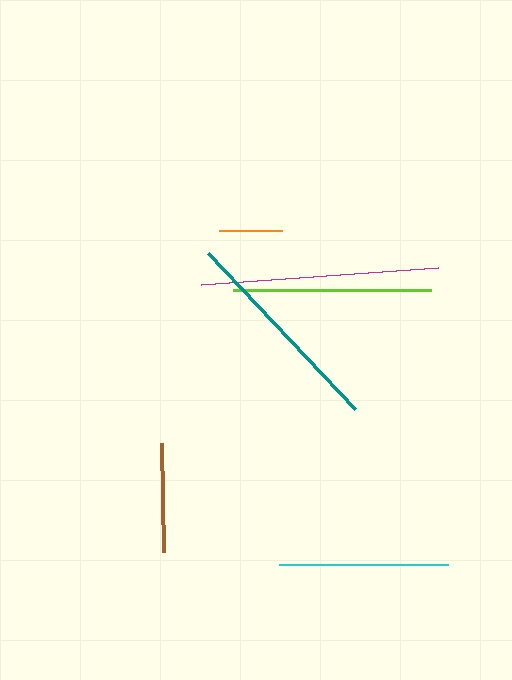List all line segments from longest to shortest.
From longest to shortest: magenta, teal, lime, cyan, brown, orange.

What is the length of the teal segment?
The teal segment is approximately 215 pixels long.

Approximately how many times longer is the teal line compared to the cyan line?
The teal line is approximately 1.3 times the length of the cyan line.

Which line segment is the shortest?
The orange line is the shortest at approximately 63 pixels.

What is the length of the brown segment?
The brown segment is approximately 109 pixels long.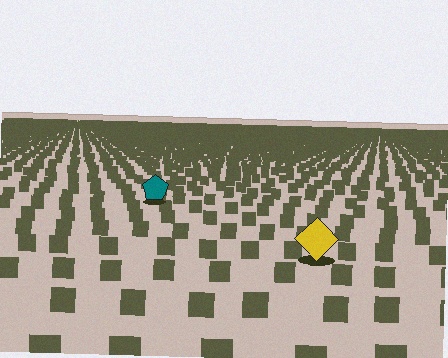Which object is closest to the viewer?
The yellow diamond is closest. The texture marks near it are larger and more spread out.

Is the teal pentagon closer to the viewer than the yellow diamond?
No. The yellow diamond is closer — you can tell from the texture gradient: the ground texture is coarser near it.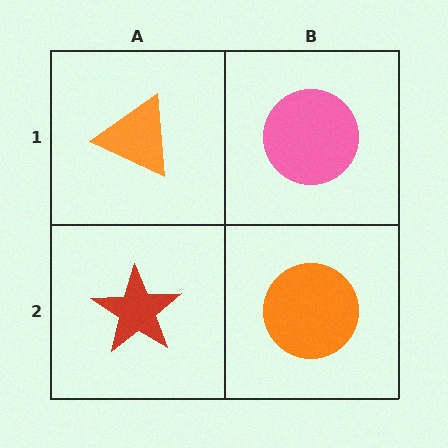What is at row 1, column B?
A pink circle.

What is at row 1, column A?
An orange triangle.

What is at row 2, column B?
An orange circle.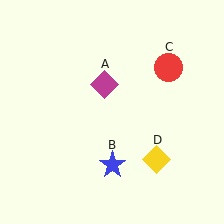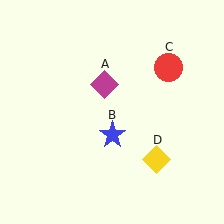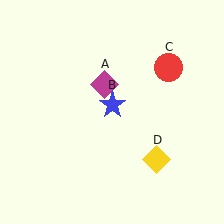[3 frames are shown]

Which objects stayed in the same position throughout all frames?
Magenta diamond (object A) and red circle (object C) and yellow diamond (object D) remained stationary.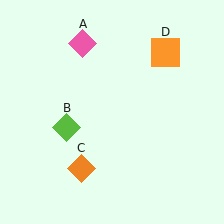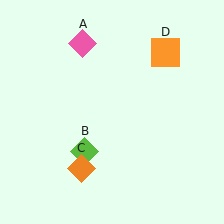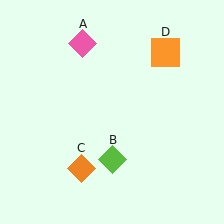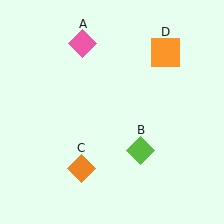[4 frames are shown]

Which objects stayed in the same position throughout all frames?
Pink diamond (object A) and orange diamond (object C) and orange square (object D) remained stationary.